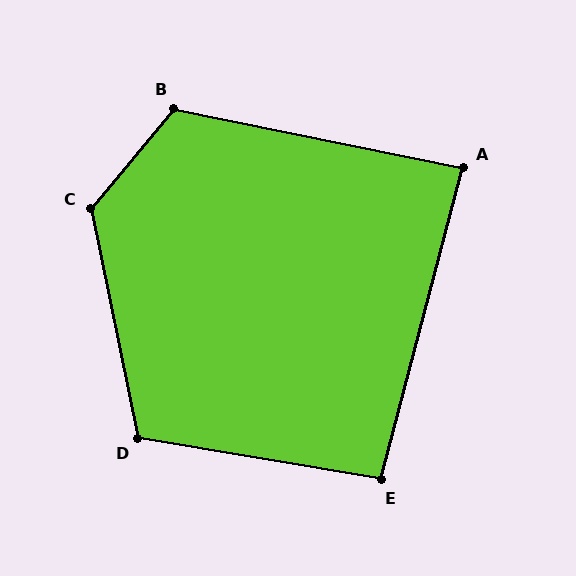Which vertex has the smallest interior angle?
A, at approximately 87 degrees.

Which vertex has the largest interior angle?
C, at approximately 129 degrees.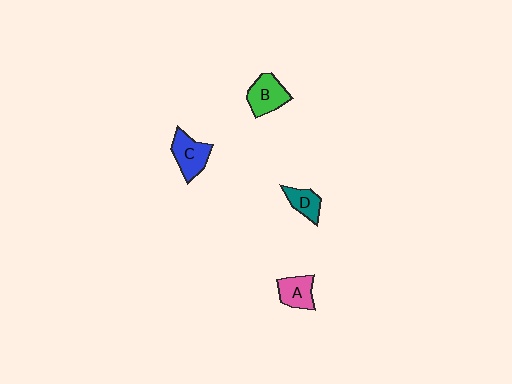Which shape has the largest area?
Shape C (blue).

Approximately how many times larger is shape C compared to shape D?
Approximately 1.4 times.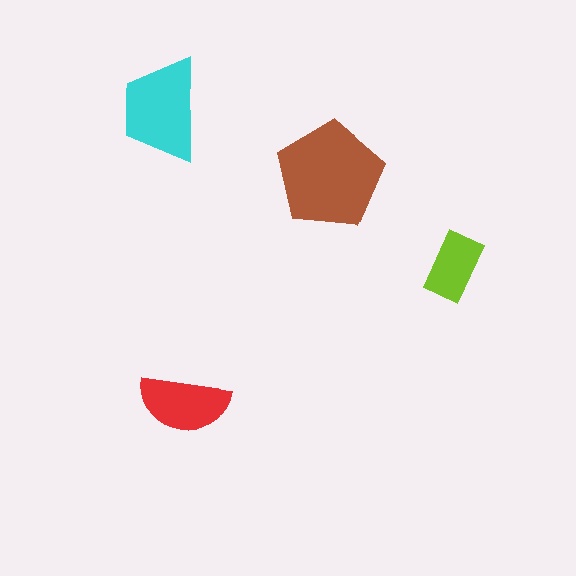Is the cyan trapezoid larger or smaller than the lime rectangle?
Larger.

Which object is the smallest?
The lime rectangle.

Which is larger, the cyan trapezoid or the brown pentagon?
The brown pentagon.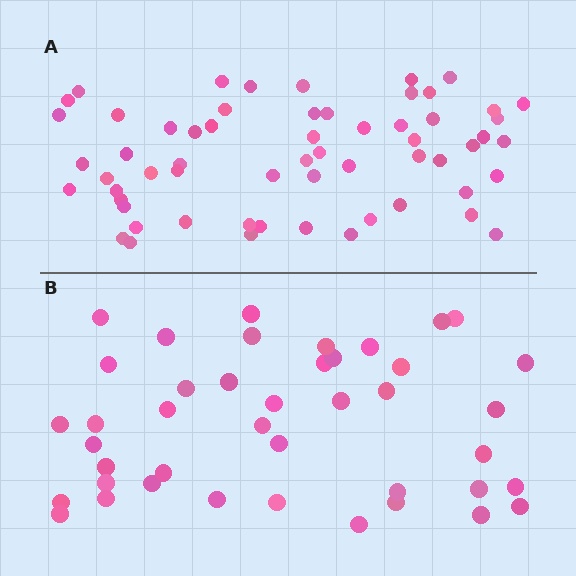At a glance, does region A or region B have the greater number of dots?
Region A (the top region) has more dots.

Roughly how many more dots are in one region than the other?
Region A has approximately 20 more dots than region B.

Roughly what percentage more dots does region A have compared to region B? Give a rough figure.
About 45% more.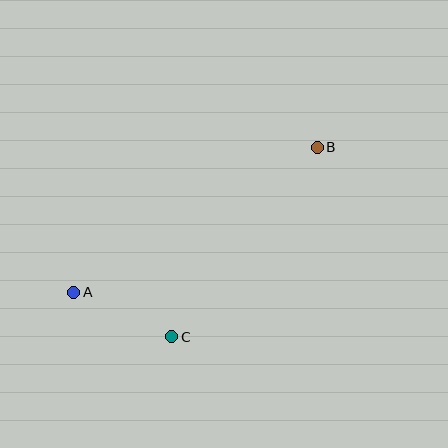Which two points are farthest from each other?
Points A and B are farthest from each other.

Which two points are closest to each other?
Points A and C are closest to each other.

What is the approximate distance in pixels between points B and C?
The distance between B and C is approximately 239 pixels.